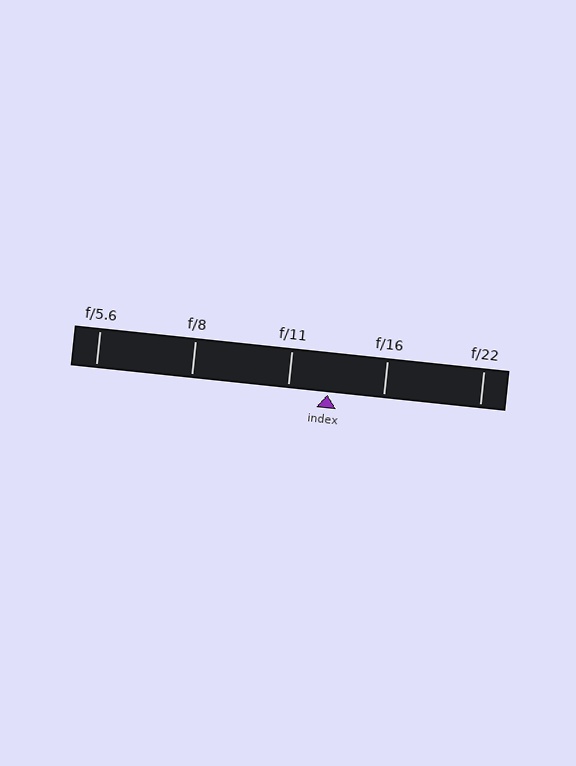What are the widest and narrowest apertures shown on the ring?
The widest aperture shown is f/5.6 and the narrowest is f/22.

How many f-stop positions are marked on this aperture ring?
There are 5 f-stop positions marked.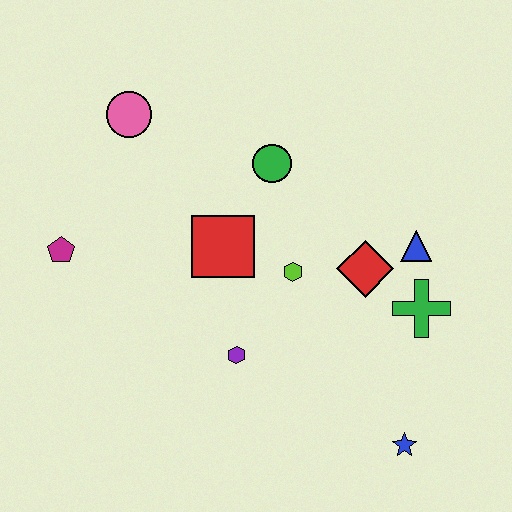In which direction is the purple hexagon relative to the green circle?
The purple hexagon is below the green circle.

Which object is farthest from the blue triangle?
The magenta pentagon is farthest from the blue triangle.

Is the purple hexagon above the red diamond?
No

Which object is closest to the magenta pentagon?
The pink circle is closest to the magenta pentagon.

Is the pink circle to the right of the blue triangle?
No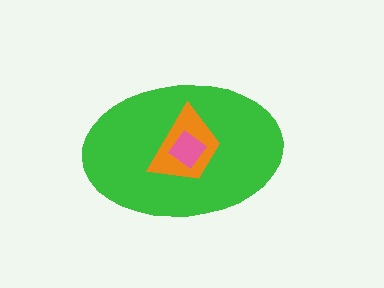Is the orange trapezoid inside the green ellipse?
Yes.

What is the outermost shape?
The green ellipse.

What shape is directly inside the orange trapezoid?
The pink diamond.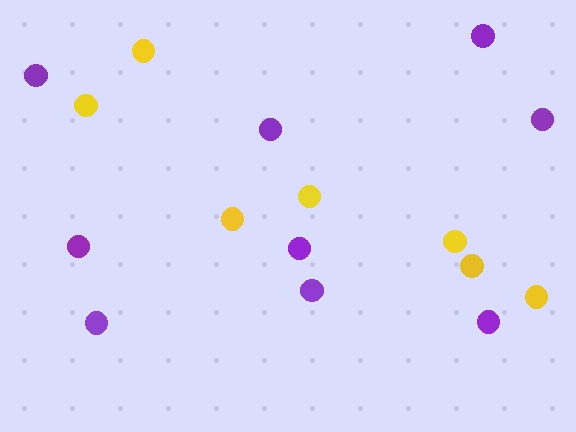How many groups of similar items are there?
There are 2 groups: one group of purple circles (9) and one group of yellow circles (7).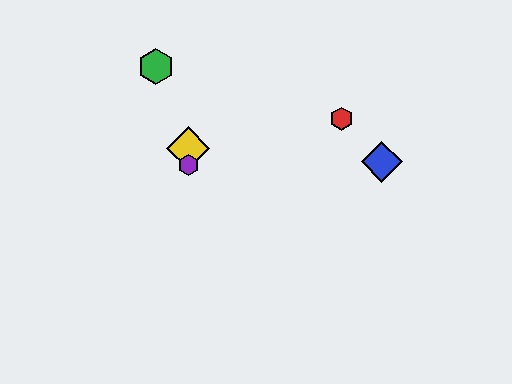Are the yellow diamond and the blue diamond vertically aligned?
No, the yellow diamond is at x≈188 and the blue diamond is at x≈382.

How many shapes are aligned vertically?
2 shapes (the yellow diamond, the purple hexagon) are aligned vertically.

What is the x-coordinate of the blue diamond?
The blue diamond is at x≈382.